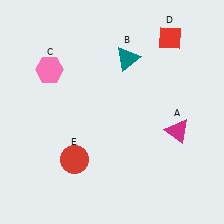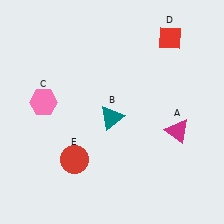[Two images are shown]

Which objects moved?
The objects that moved are: the teal triangle (B), the pink hexagon (C).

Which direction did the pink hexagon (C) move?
The pink hexagon (C) moved down.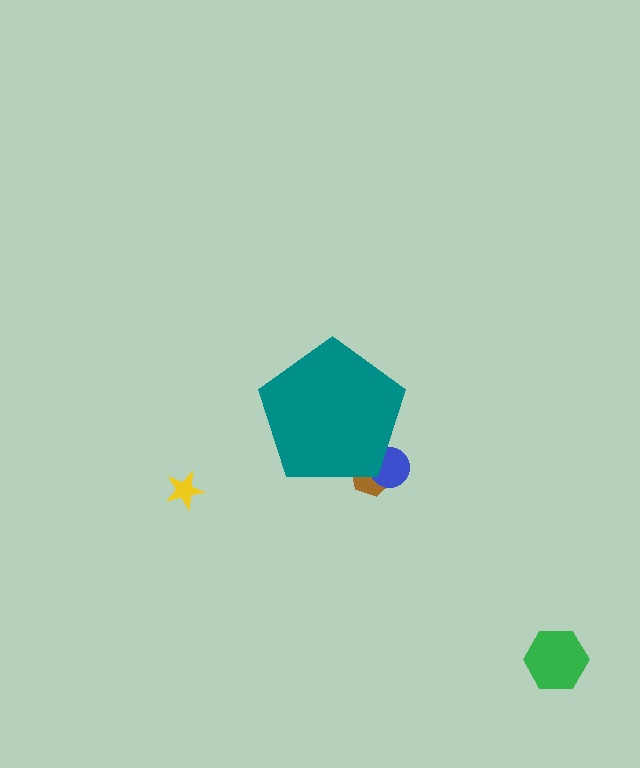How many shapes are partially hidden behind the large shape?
2 shapes are partially hidden.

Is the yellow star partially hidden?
No, the yellow star is fully visible.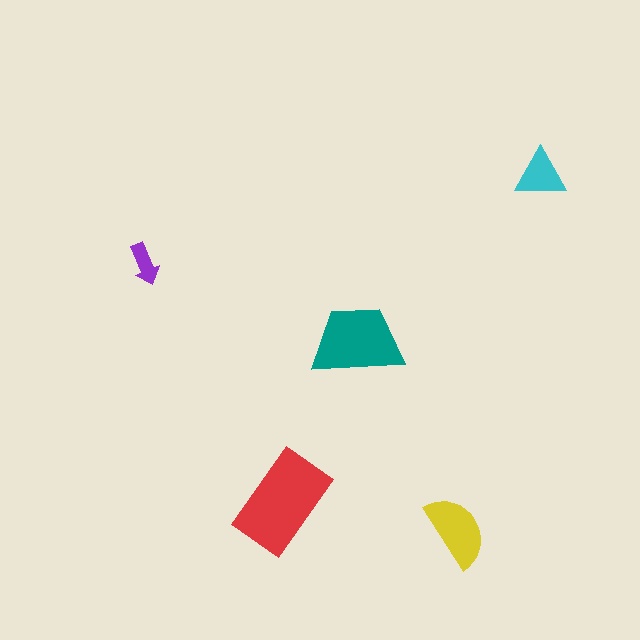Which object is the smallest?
The purple arrow.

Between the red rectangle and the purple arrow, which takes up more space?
The red rectangle.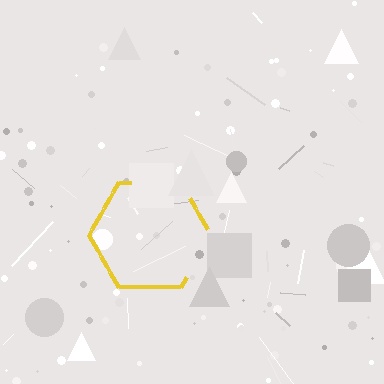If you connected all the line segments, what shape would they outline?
They would outline a hexagon.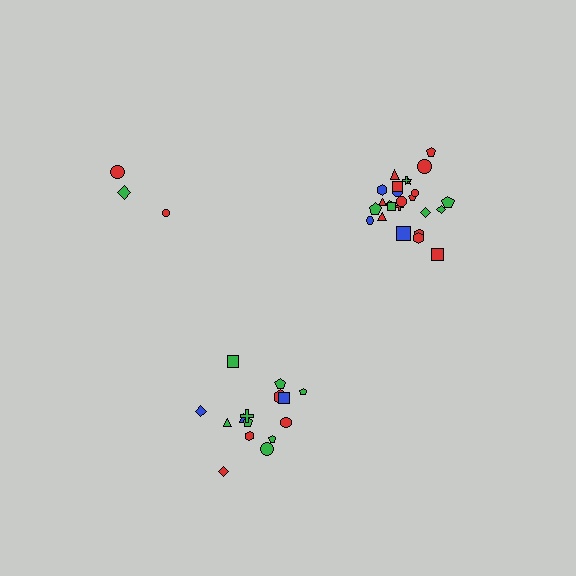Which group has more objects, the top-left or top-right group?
The top-right group.